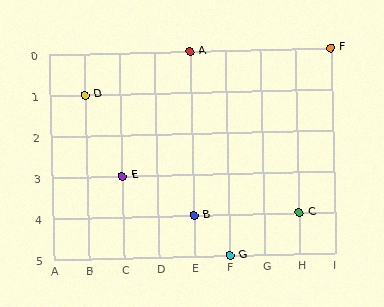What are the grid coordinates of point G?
Point G is at grid coordinates (F, 5).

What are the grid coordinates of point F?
Point F is at grid coordinates (I, 0).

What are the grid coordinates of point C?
Point C is at grid coordinates (H, 4).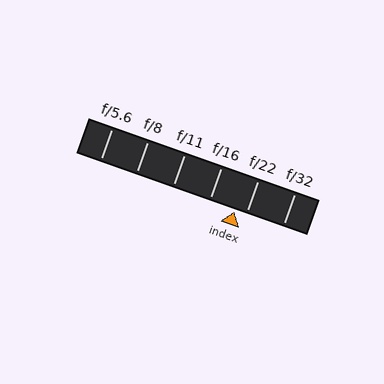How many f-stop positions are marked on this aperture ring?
There are 6 f-stop positions marked.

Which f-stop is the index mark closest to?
The index mark is closest to f/22.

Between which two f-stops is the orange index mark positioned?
The index mark is between f/16 and f/22.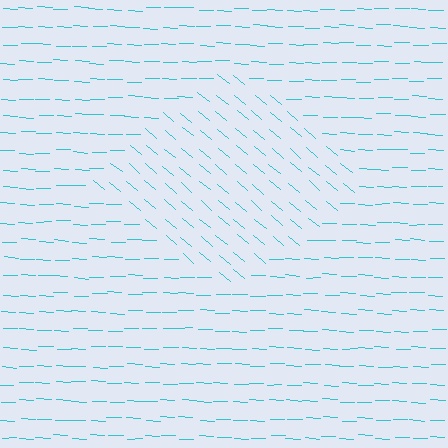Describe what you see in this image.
The image is filled with small cyan line segments. A diamond region in the image has lines oriented differently from the surrounding lines, creating a visible texture boundary.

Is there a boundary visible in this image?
Yes, there is a texture boundary formed by a change in line orientation.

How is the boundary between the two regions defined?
The boundary is defined purely by a change in line orientation (approximately 38 degrees difference). All lines are the same color and thickness.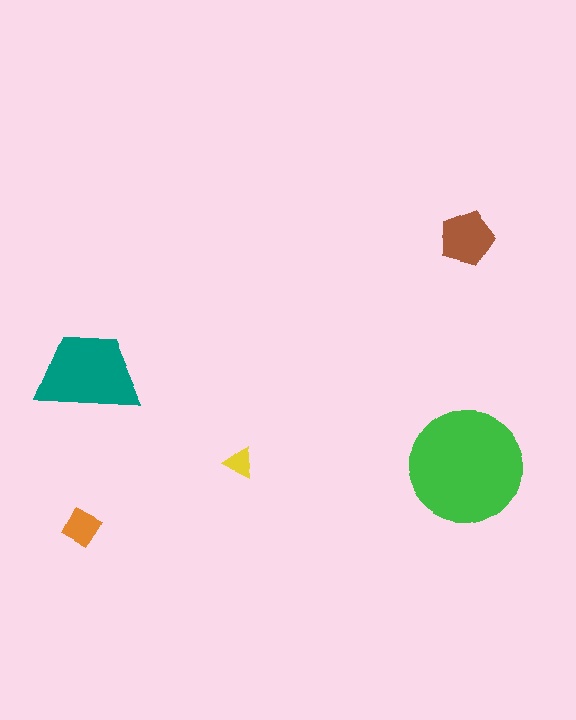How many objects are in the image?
There are 5 objects in the image.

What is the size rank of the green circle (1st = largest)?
1st.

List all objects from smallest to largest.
The yellow triangle, the orange square, the brown pentagon, the teal trapezoid, the green circle.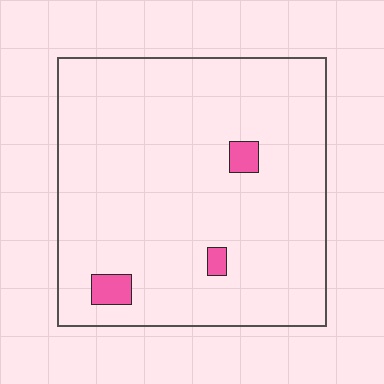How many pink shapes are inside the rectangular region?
3.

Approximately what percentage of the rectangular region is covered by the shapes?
Approximately 5%.